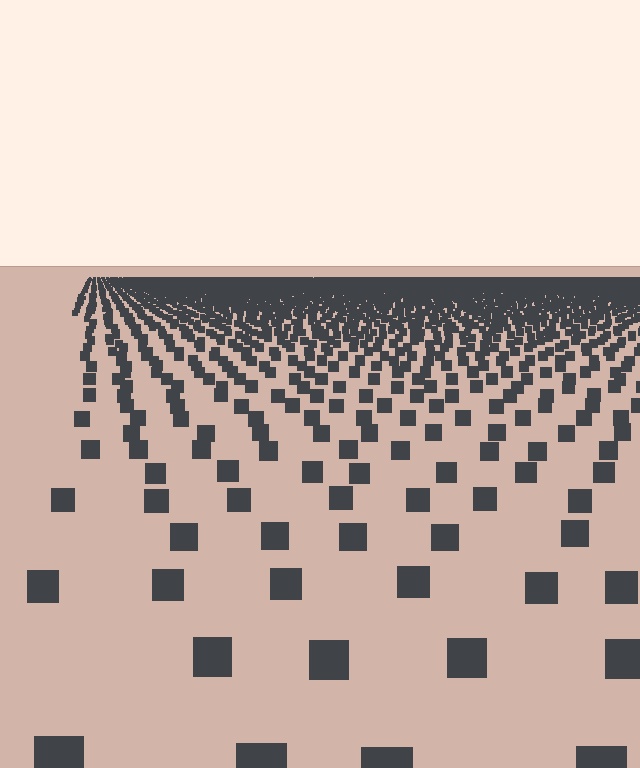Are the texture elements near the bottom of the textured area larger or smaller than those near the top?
Larger. Near the bottom, elements are closer to the viewer and appear at a bigger on-screen size.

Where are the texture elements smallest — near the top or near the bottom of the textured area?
Near the top.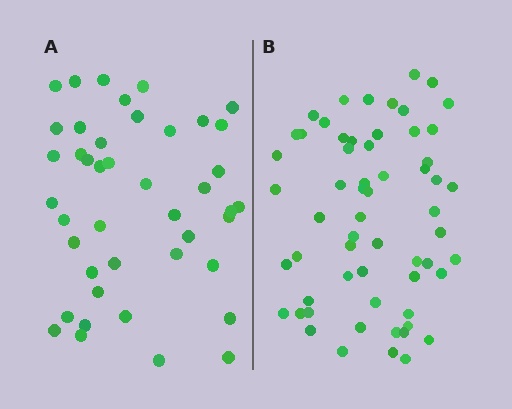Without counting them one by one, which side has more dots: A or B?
Region B (the right region) has more dots.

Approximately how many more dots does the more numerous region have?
Region B has approximately 15 more dots than region A.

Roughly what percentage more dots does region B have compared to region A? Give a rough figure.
About 40% more.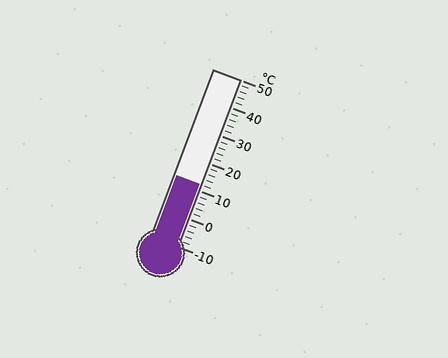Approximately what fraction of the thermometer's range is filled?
The thermometer is filled to approximately 35% of its range.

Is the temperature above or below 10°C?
The temperature is above 10°C.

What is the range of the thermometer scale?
The thermometer scale ranges from -10°C to 50°C.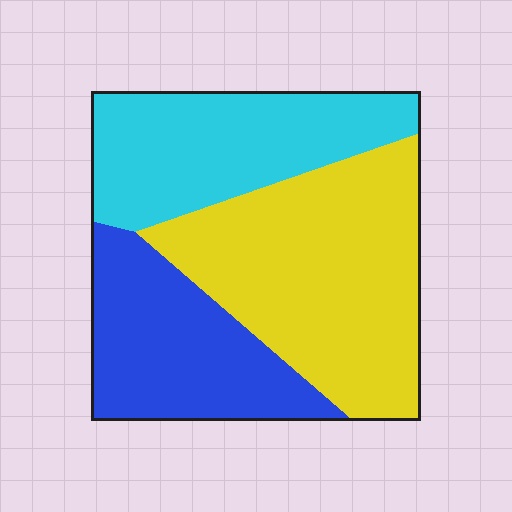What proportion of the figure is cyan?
Cyan covers roughly 30% of the figure.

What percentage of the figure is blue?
Blue takes up between a sixth and a third of the figure.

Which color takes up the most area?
Yellow, at roughly 45%.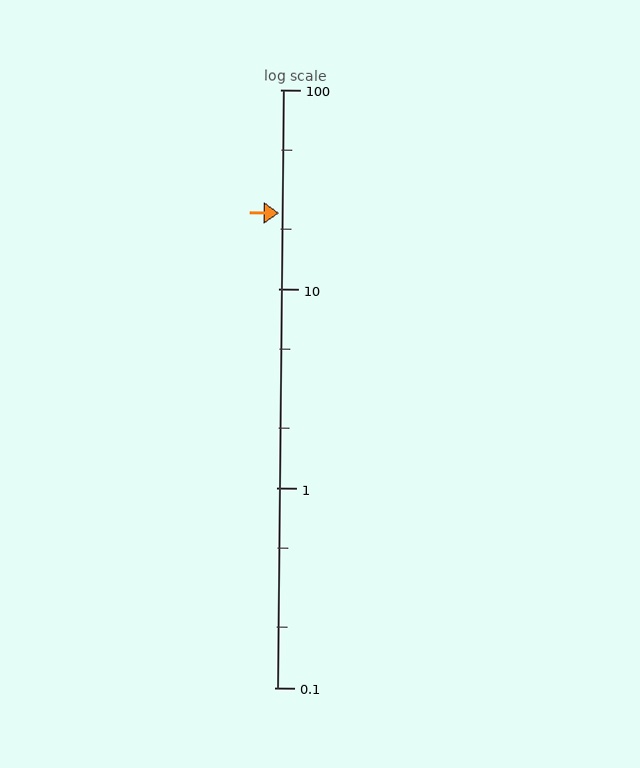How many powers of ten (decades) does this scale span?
The scale spans 3 decades, from 0.1 to 100.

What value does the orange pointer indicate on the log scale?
The pointer indicates approximately 24.